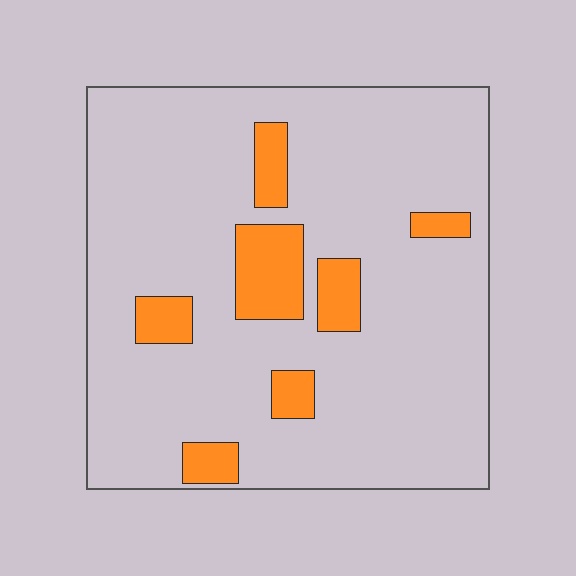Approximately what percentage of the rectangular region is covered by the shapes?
Approximately 15%.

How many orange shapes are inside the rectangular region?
7.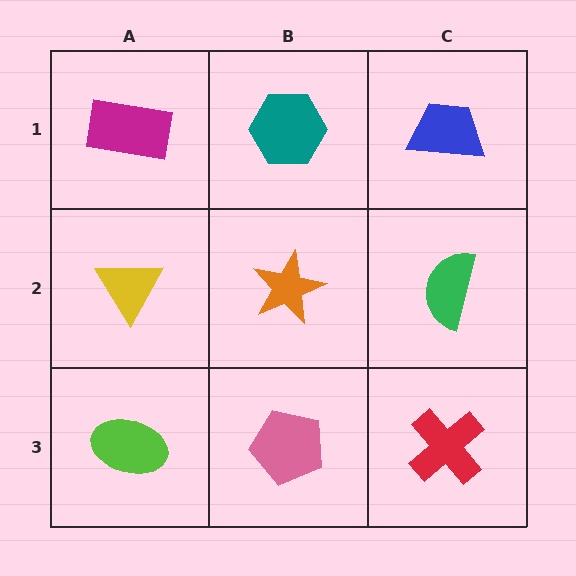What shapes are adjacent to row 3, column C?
A green semicircle (row 2, column C), a pink pentagon (row 3, column B).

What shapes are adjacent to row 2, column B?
A teal hexagon (row 1, column B), a pink pentagon (row 3, column B), a yellow triangle (row 2, column A), a green semicircle (row 2, column C).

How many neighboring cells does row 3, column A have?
2.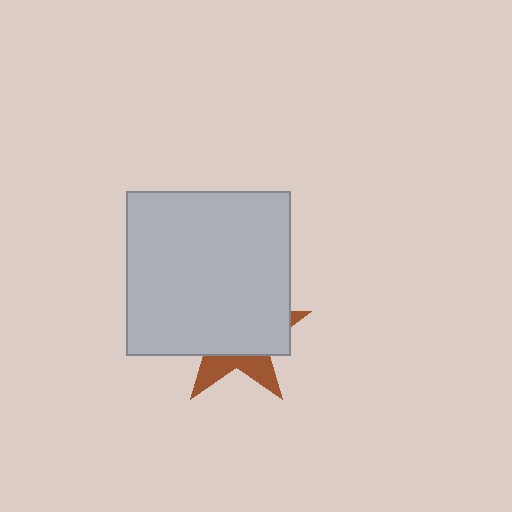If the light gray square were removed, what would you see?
You would see the complete brown star.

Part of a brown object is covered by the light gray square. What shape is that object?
It is a star.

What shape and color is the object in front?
The object in front is a light gray square.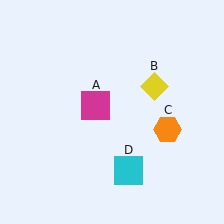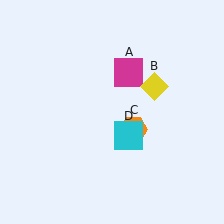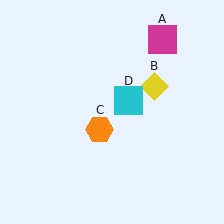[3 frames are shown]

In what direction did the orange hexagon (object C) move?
The orange hexagon (object C) moved left.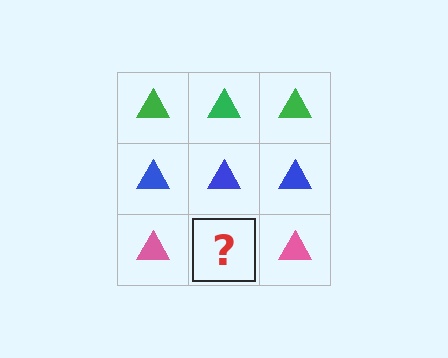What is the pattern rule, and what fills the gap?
The rule is that each row has a consistent color. The gap should be filled with a pink triangle.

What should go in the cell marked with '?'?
The missing cell should contain a pink triangle.